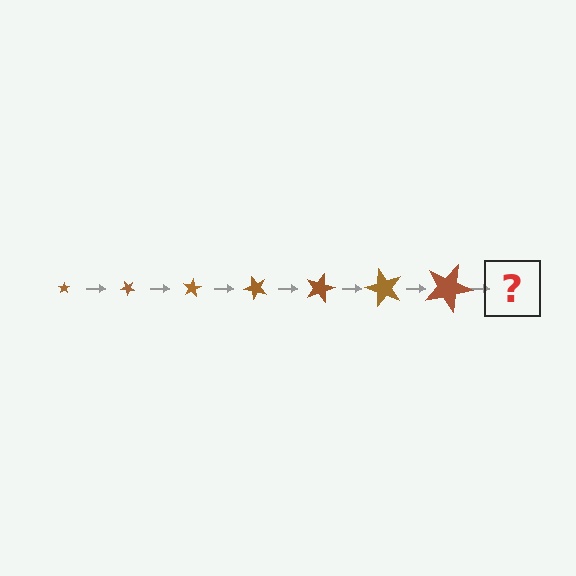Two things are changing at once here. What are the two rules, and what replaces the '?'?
The two rules are that the star grows larger each step and it rotates 40 degrees each step. The '?' should be a star, larger than the previous one and rotated 280 degrees from the start.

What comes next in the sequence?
The next element should be a star, larger than the previous one and rotated 280 degrees from the start.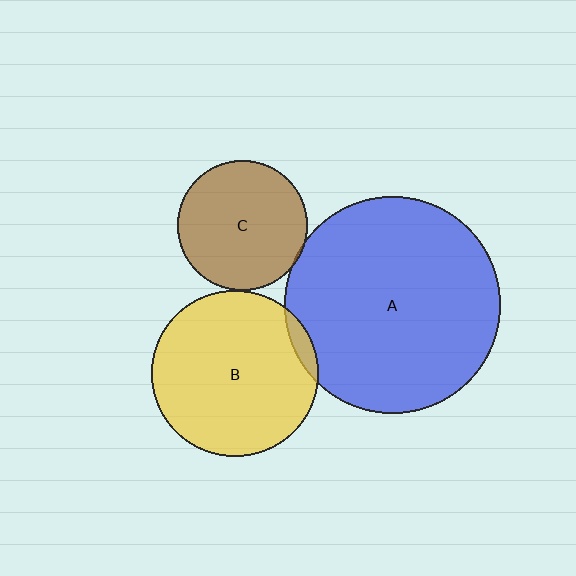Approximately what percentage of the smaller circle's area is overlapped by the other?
Approximately 5%.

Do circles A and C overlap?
Yes.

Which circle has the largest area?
Circle A (blue).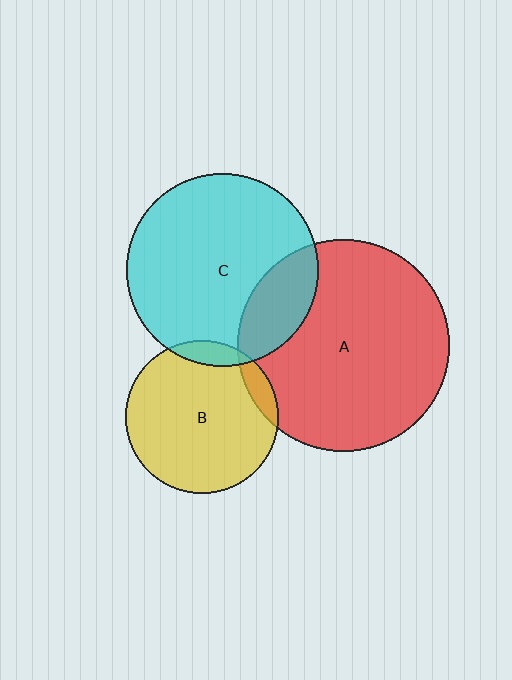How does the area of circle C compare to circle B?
Approximately 1.6 times.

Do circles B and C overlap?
Yes.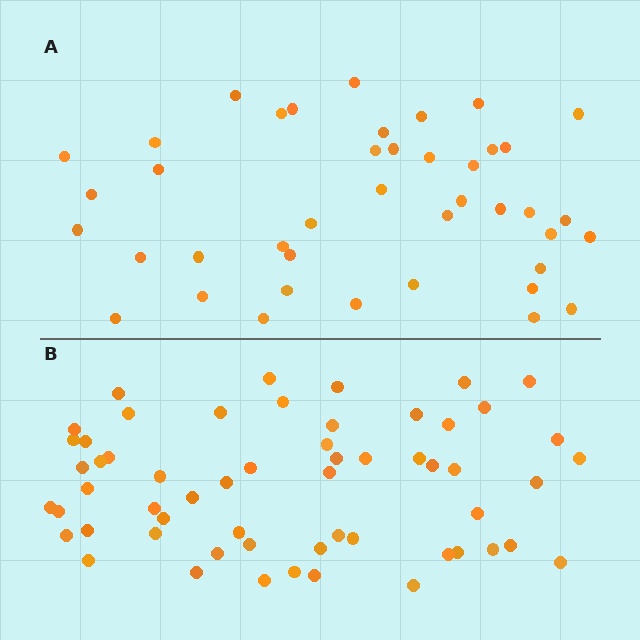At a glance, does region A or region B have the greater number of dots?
Region B (the bottom region) has more dots.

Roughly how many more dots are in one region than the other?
Region B has approximately 15 more dots than region A.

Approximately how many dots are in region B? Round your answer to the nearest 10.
About 60 dots. (The exact count is 58, which rounds to 60.)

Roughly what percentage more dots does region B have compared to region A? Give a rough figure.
About 40% more.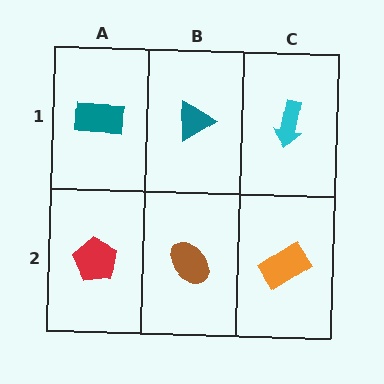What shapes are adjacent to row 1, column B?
A brown ellipse (row 2, column B), a teal rectangle (row 1, column A), a cyan arrow (row 1, column C).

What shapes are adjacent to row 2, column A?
A teal rectangle (row 1, column A), a brown ellipse (row 2, column B).